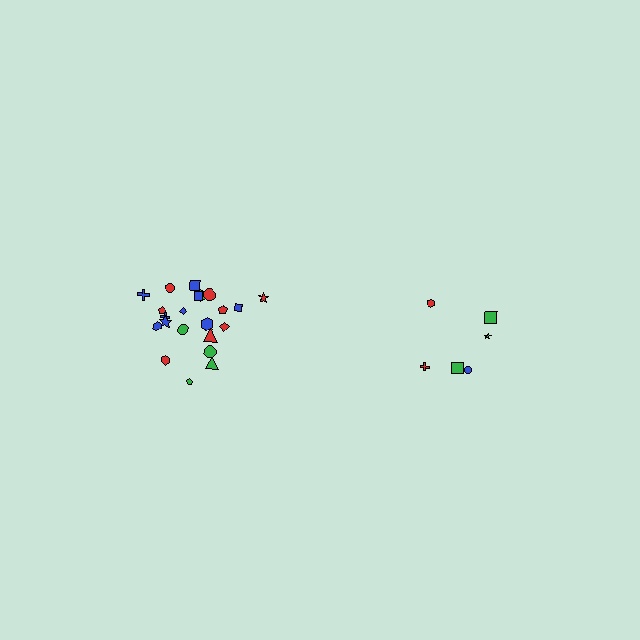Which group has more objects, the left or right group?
The left group.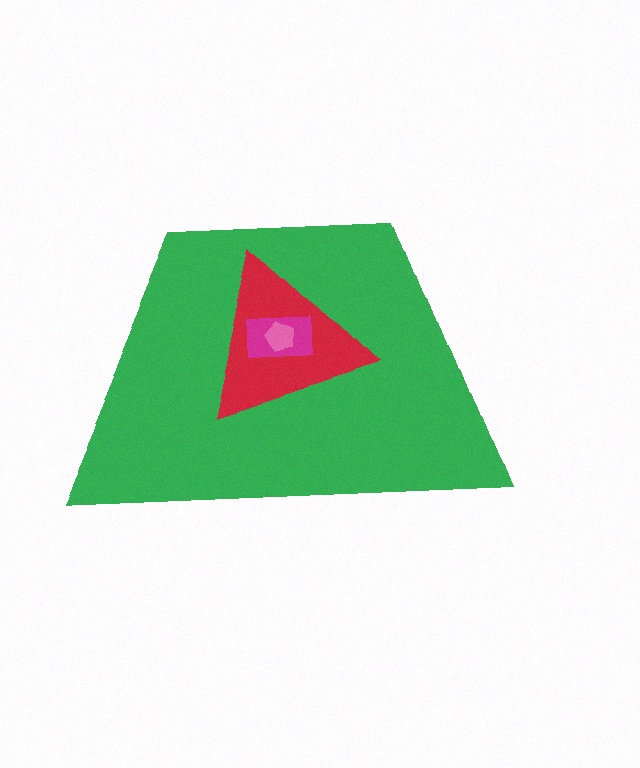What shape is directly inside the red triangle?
The magenta rectangle.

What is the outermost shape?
The green trapezoid.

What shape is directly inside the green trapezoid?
The red triangle.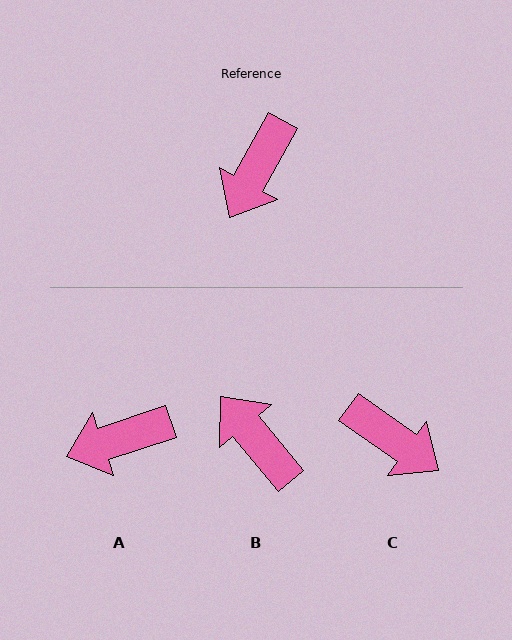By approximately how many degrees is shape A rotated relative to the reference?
Approximately 43 degrees clockwise.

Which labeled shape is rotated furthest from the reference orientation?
B, about 112 degrees away.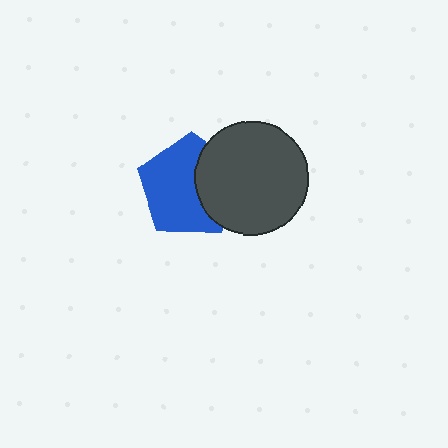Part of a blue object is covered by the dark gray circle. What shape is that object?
It is a pentagon.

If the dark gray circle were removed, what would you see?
You would see the complete blue pentagon.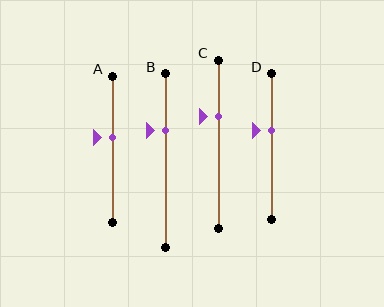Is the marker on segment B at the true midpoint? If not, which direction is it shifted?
No, the marker on segment B is shifted upward by about 17% of the segment length.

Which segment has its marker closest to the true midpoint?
Segment A has its marker closest to the true midpoint.